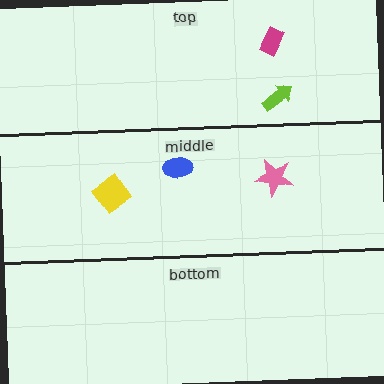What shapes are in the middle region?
The yellow diamond, the blue ellipse, the pink star.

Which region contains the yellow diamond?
The middle region.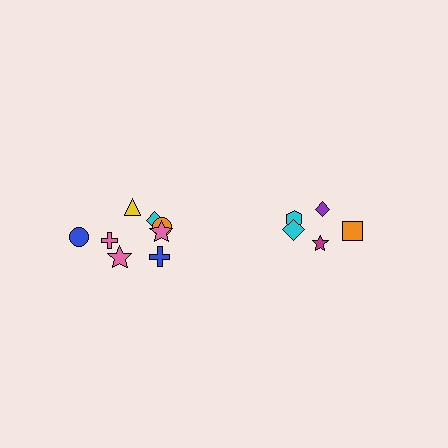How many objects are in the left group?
There are 8 objects.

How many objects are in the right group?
There are 5 objects.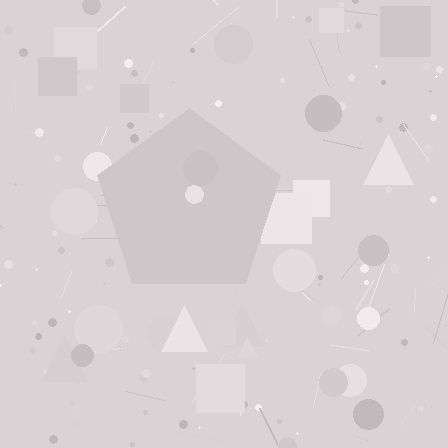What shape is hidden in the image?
A pentagon is hidden in the image.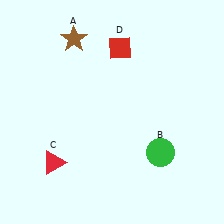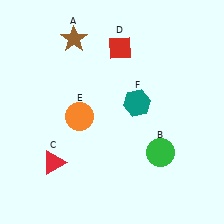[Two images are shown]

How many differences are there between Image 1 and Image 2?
There are 2 differences between the two images.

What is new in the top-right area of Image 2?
A teal hexagon (F) was added in the top-right area of Image 2.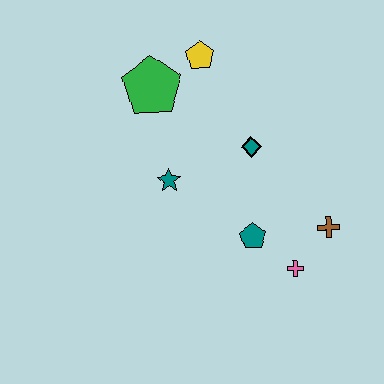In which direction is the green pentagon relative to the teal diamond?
The green pentagon is to the left of the teal diamond.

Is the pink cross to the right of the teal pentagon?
Yes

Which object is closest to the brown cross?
The pink cross is closest to the brown cross.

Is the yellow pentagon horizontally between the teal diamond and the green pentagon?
Yes